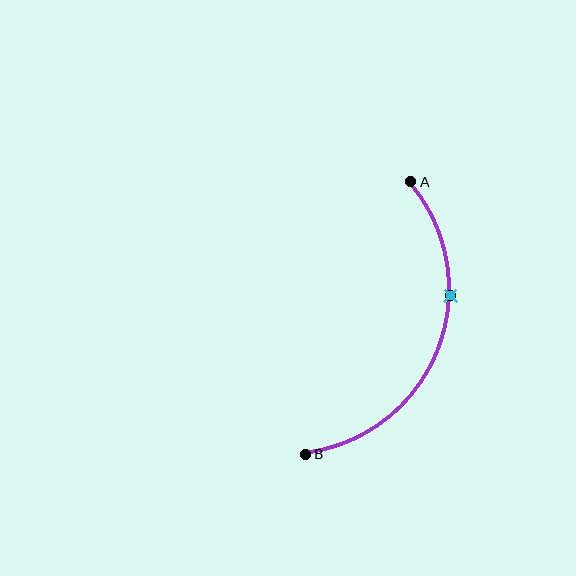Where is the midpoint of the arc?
The arc midpoint is the point on the curve farthest from the straight line joining A and B. It sits to the right of that line.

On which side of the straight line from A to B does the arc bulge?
The arc bulges to the right of the straight line connecting A and B.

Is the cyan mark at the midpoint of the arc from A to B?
No. The cyan mark lies on the arc but is closer to endpoint A. The arc midpoint would be at the point on the curve equidistant along the arc from both A and B.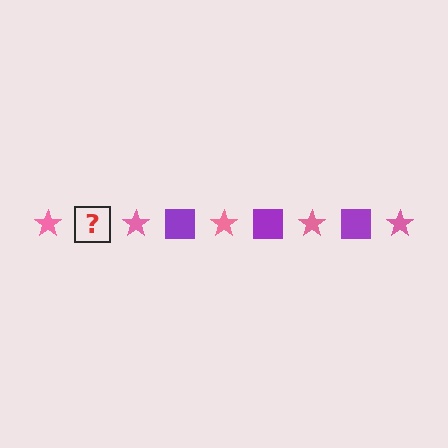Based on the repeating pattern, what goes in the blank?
The blank should be a purple square.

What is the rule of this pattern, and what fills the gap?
The rule is that the pattern alternates between pink star and purple square. The gap should be filled with a purple square.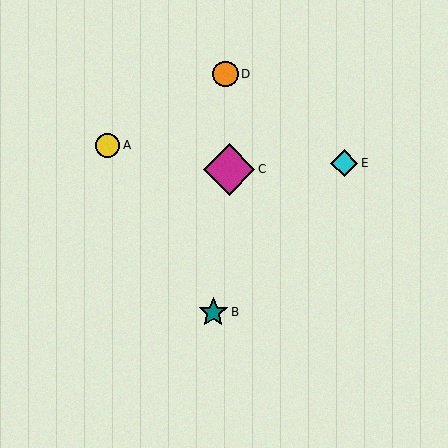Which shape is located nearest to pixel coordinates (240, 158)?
The magenta diamond (labeled C) at (229, 169) is nearest to that location.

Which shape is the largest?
The magenta diamond (labeled C) is the largest.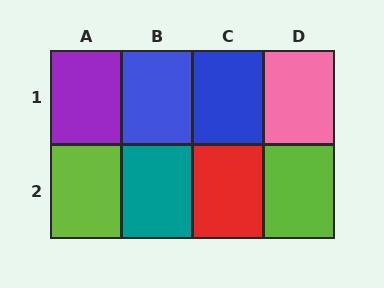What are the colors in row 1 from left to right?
Purple, blue, blue, pink.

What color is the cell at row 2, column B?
Teal.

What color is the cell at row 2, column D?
Lime.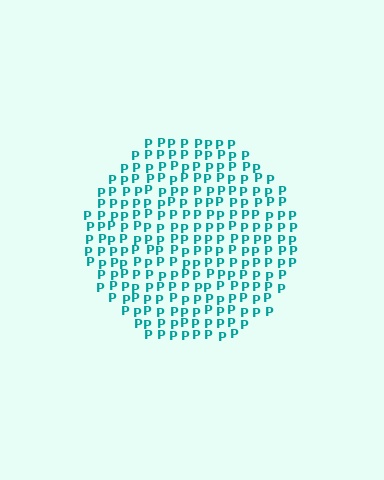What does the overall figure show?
The overall figure shows a circle.